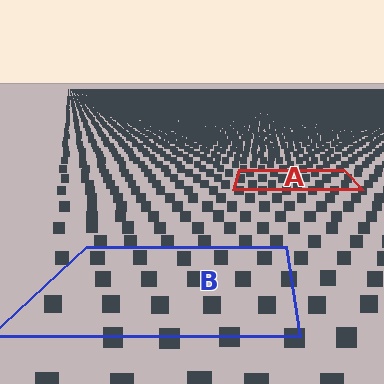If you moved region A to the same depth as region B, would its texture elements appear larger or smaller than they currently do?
They would appear larger. At a closer depth, the same texture elements are projected at a bigger on-screen size.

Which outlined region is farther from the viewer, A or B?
Region A is farther from the viewer — the texture elements inside it appear smaller and more densely packed.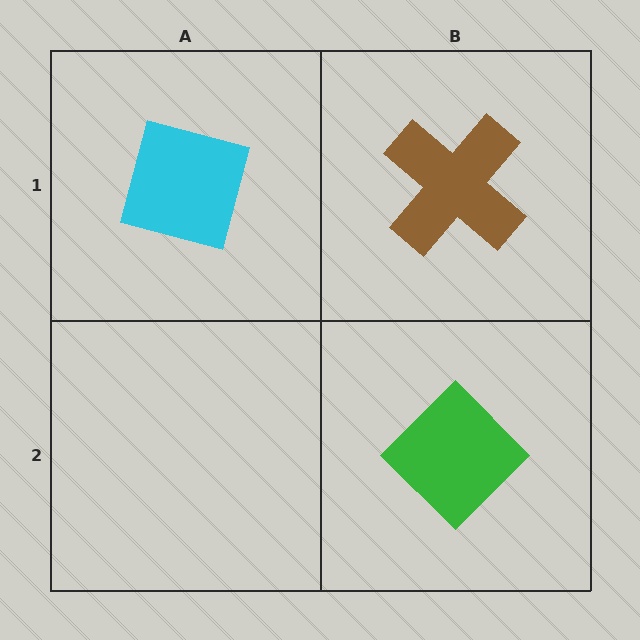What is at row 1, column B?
A brown cross.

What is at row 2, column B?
A green diamond.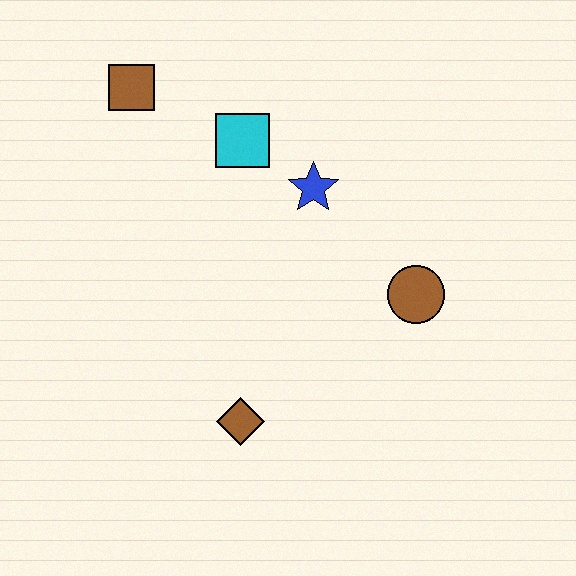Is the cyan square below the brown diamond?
No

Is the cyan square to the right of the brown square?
Yes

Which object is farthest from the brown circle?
The brown square is farthest from the brown circle.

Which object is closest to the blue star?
The cyan square is closest to the blue star.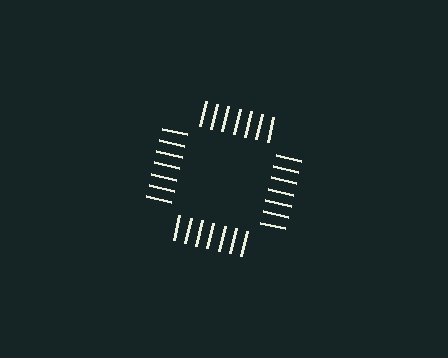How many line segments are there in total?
28 — 7 along each of the 4 edges.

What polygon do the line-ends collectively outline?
An illusory square — the line segments terminate on its edges but no continuous stroke is drawn.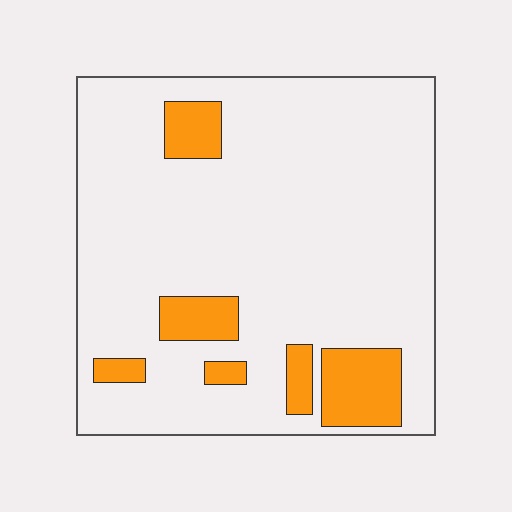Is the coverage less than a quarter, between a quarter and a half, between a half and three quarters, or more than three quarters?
Less than a quarter.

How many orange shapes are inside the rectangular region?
6.